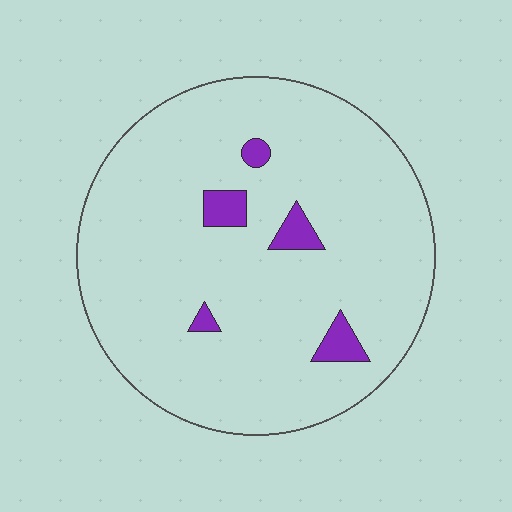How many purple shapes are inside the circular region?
5.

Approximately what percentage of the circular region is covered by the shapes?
Approximately 5%.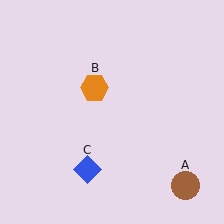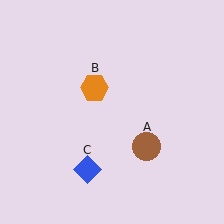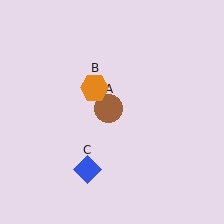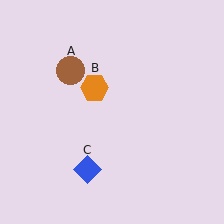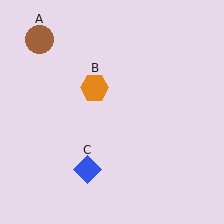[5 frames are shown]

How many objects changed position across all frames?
1 object changed position: brown circle (object A).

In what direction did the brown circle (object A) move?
The brown circle (object A) moved up and to the left.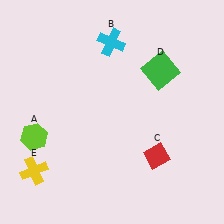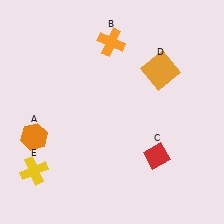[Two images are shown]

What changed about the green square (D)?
In Image 1, D is green. In Image 2, it changed to orange.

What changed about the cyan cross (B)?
In Image 1, B is cyan. In Image 2, it changed to orange.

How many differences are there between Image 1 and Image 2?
There are 3 differences between the two images.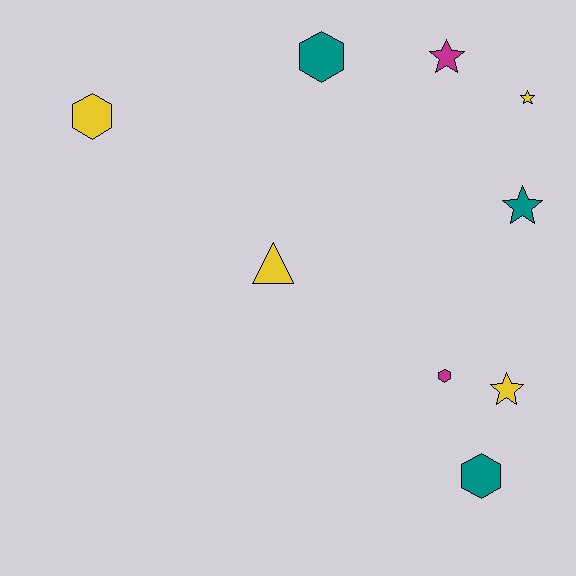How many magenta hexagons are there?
There is 1 magenta hexagon.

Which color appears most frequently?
Yellow, with 4 objects.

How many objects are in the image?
There are 9 objects.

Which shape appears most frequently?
Star, with 4 objects.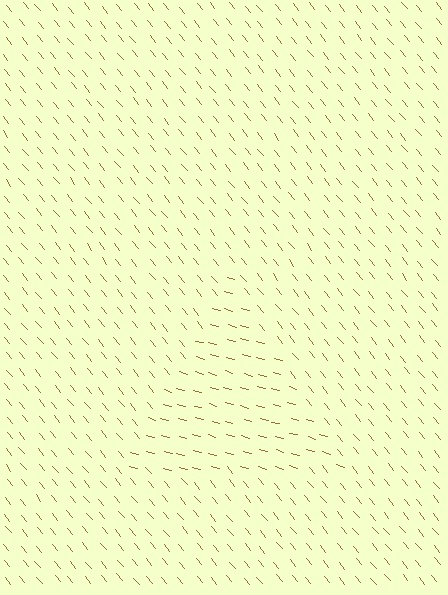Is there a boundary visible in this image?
Yes, there is a texture boundary formed by a change in line orientation.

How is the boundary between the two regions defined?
The boundary is defined purely by a change in line orientation (approximately 35 degrees difference). All lines are the same color and thickness.